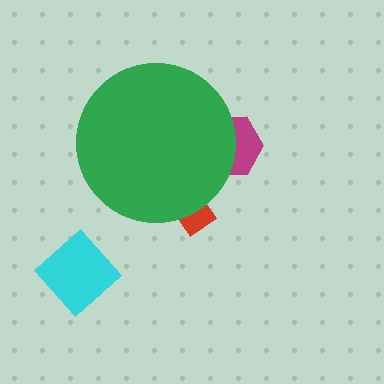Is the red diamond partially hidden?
Yes, the red diamond is partially hidden behind the green circle.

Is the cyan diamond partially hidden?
No, the cyan diamond is fully visible.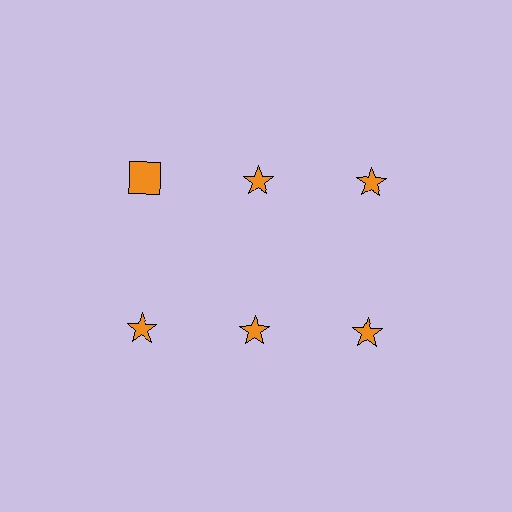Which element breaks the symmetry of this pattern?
The orange square in the top row, leftmost column breaks the symmetry. All other shapes are orange stars.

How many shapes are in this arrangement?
There are 6 shapes arranged in a grid pattern.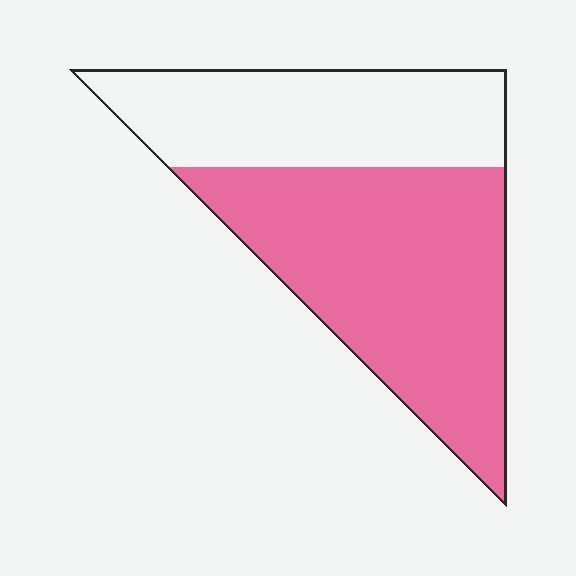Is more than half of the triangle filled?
Yes.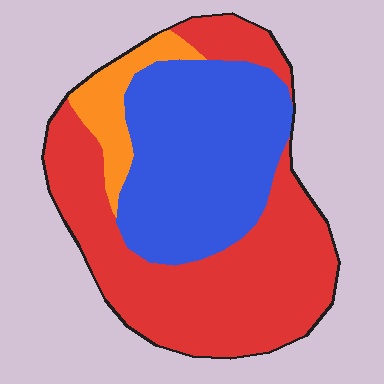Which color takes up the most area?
Red, at roughly 50%.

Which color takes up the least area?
Orange, at roughly 10%.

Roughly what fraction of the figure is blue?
Blue covers 39% of the figure.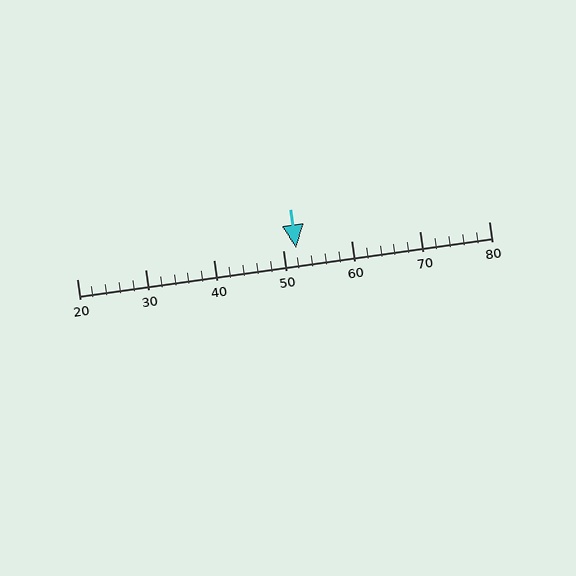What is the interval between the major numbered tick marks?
The major tick marks are spaced 10 units apart.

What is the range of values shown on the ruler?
The ruler shows values from 20 to 80.